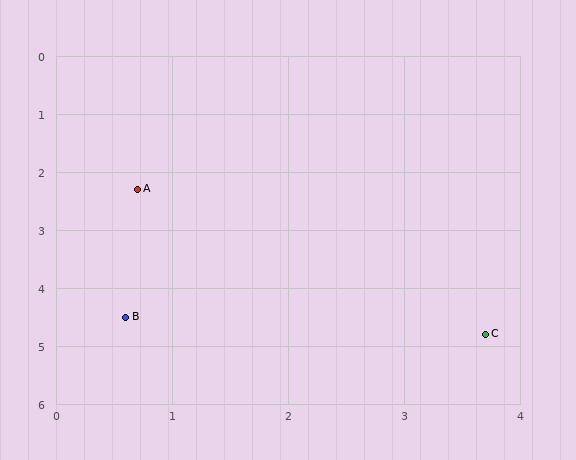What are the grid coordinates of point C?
Point C is at approximately (3.7, 4.8).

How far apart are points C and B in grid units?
Points C and B are about 3.1 grid units apart.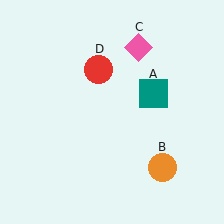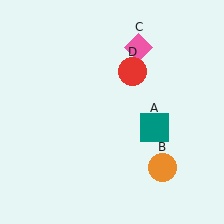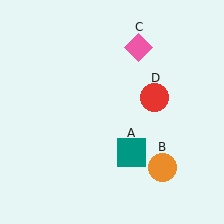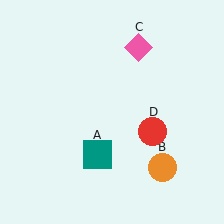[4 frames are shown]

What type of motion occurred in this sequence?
The teal square (object A), red circle (object D) rotated clockwise around the center of the scene.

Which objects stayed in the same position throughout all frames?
Orange circle (object B) and pink diamond (object C) remained stationary.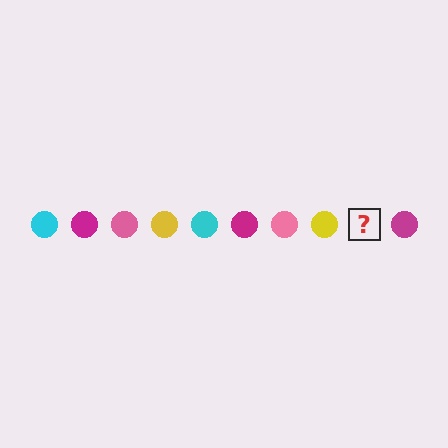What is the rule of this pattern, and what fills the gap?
The rule is that the pattern cycles through cyan, magenta, pink, yellow circles. The gap should be filled with a cyan circle.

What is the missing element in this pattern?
The missing element is a cyan circle.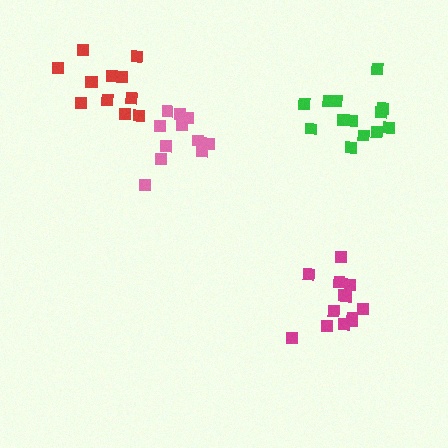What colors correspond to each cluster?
The clusters are colored: magenta, pink, red, green.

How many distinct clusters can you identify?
There are 4 distinct clusters.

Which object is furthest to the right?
The green cluster is rightmost.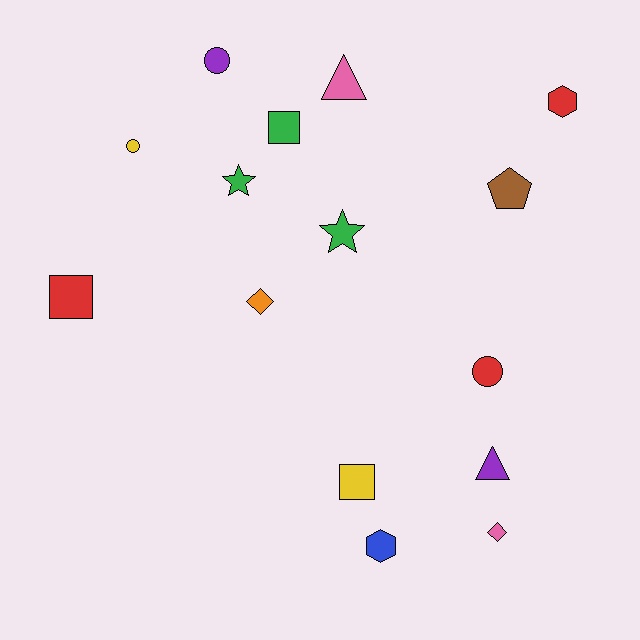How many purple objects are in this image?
There are 2 purple objects.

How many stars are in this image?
There are 2 stars.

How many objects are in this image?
There are 15 objects.